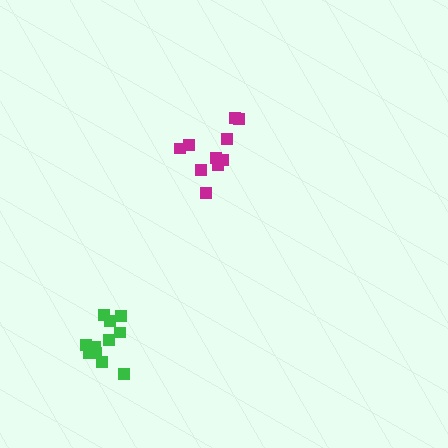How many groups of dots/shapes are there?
There are 2 groups.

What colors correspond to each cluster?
The clusters are colored: magenta, green.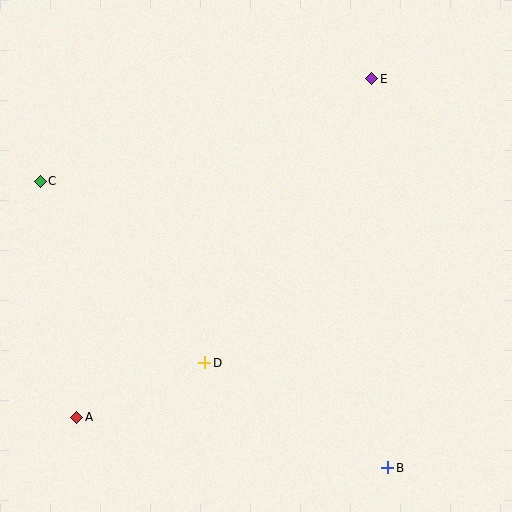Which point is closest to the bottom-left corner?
Point A is closest to the bottom-left corner.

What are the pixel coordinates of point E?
Point E is at (372, 79).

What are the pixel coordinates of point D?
Point D is at (205, 363).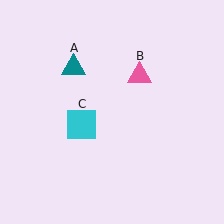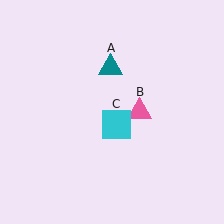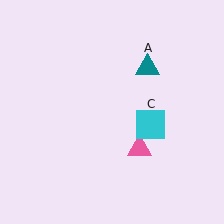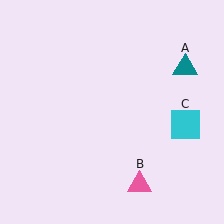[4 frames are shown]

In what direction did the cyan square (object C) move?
The cyan square (object C) moved right.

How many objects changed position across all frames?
3 objects changed position: teal triangle (object A), pink triangle (object B), cyan square (object C).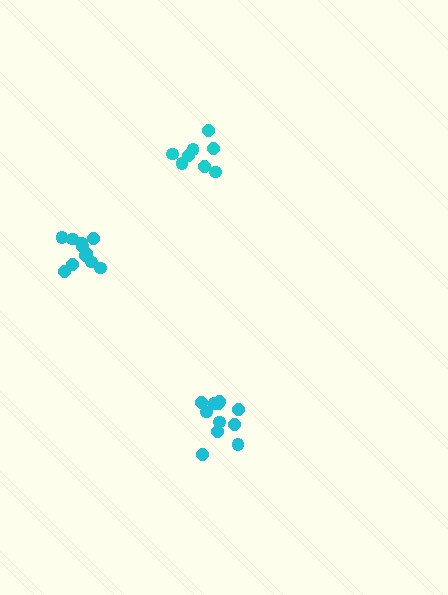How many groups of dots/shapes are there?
There are 3 groups.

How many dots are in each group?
Group 1: 8 dots, Group 2: 11 dots, Group 3: 11 dots (30 total).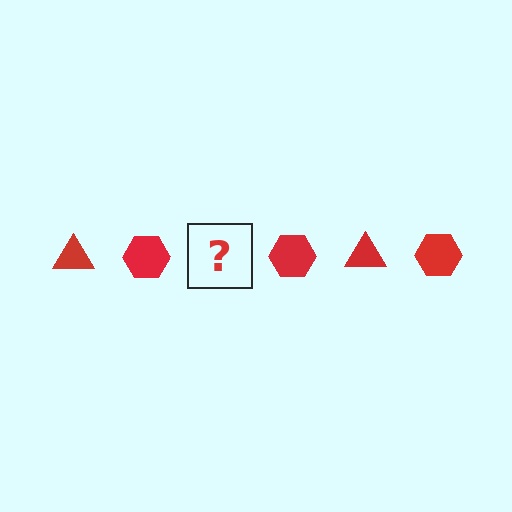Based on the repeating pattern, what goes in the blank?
The blank should be a red triangle.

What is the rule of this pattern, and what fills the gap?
The rule is that the pattern cycles through triangle, hexagon shapes in red. The gap should be filled with a red triangle.